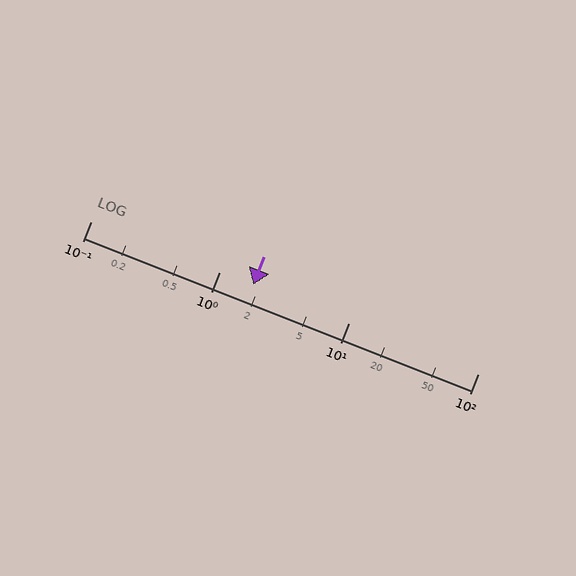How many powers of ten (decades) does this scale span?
The scale spans 3 decades, from 0.1 to 100.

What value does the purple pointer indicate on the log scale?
The pointer indicates approximately 1.8.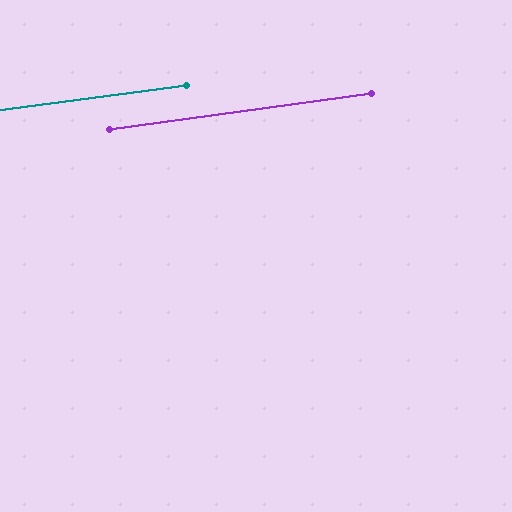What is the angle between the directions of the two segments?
Approximately 0 degrees.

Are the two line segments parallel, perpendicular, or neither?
Parallel — their directions differ by only 0.3°.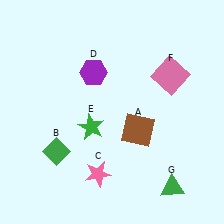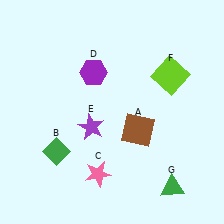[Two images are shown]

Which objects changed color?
E changed from green to purple. F changed from pink to lime.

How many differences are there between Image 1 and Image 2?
There are 2 differences between the two images.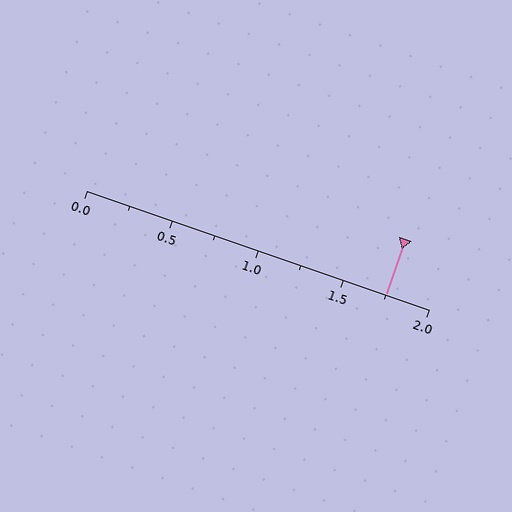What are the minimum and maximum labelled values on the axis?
The axis runs from 0.0 to 2.0.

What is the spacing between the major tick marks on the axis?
The major ticks are spaced 0.5 apart.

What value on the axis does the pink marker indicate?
The marker indicates approximately 1.75.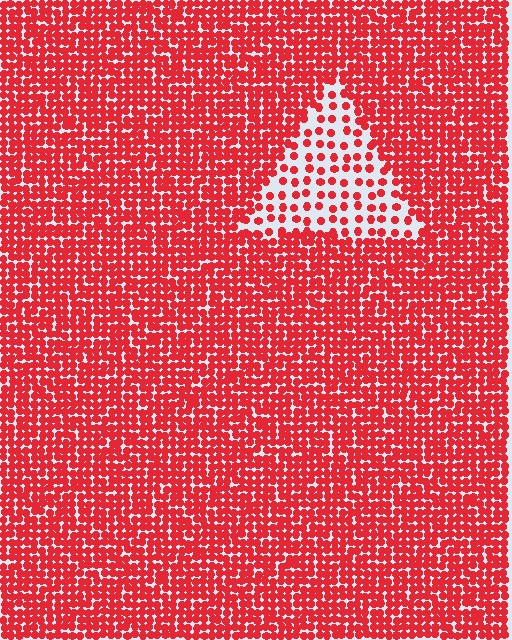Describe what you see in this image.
The image contains small red elements arranged at two different densities. A triangle-shaped region is visible where the elements are less densely packed than the surrounding area.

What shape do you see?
I see a triangle.